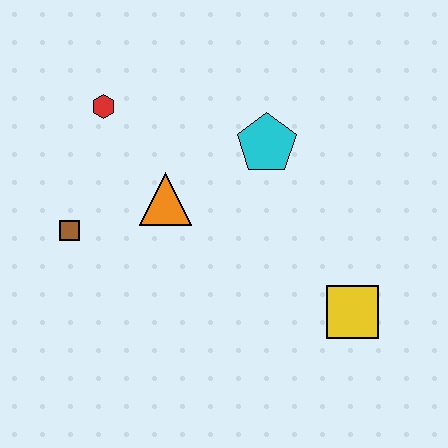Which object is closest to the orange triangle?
The brown square is closest to the orange triangle.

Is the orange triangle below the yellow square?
No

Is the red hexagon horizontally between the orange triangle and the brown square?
Yes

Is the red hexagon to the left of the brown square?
No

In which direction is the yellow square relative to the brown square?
The yellow square is to the right of the brown square.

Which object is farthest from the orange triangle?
The yellow square is farthest from the orange triangle.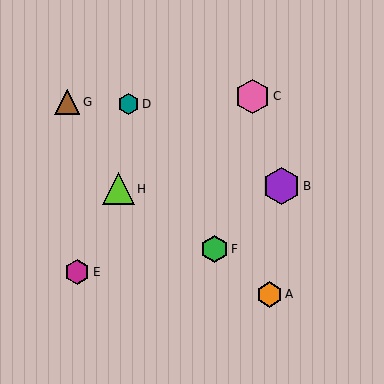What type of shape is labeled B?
Shape B is a purple hexagon.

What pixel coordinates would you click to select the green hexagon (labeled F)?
Click at (215, 249) to select the green hexagon F.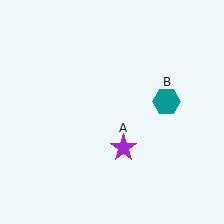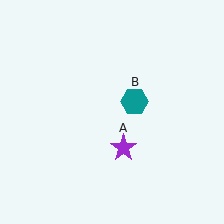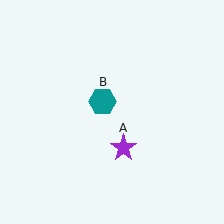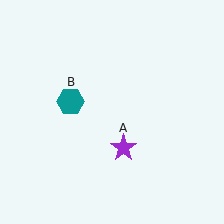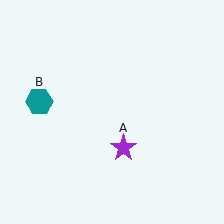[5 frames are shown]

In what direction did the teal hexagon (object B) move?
The teal hexagon (object B) moved left.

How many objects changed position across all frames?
1 object changed position: teal hexagon (object B).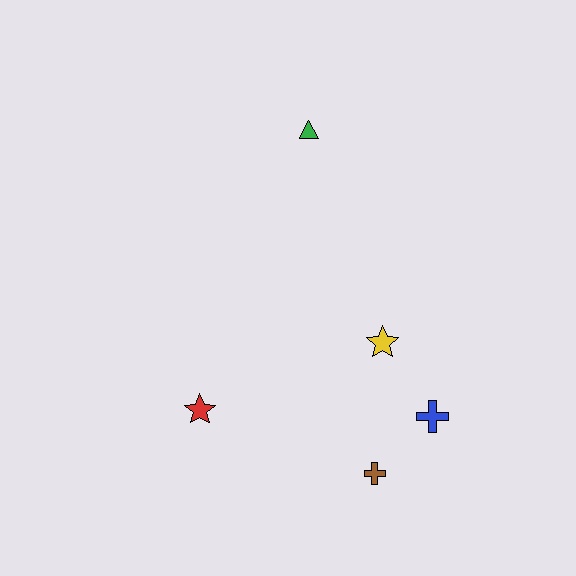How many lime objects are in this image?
There are no lime objects.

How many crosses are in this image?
There are 2 crosses.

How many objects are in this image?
There are 5 objects.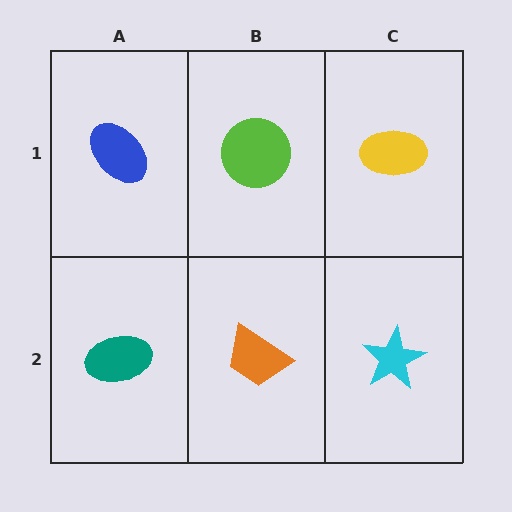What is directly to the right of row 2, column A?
An orange trapezoid.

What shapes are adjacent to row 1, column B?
An orange trapezoid (row 2, column B), a blue ellipse (row 1, column A), a yellow ellipse (row 1, column C).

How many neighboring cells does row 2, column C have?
2.